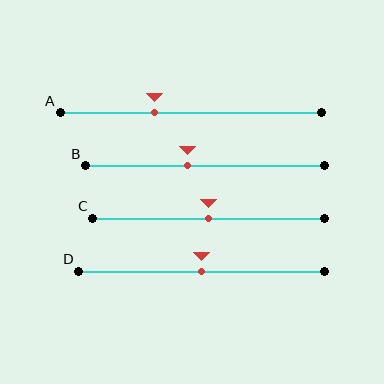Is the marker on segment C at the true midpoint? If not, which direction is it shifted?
Yes, the marker on segment C is at the true midpoint.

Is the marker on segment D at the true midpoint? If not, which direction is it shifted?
Yes, the marker on segment D is at the true midpoint.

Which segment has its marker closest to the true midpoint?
Segment C has its marker closest to the true midpoint.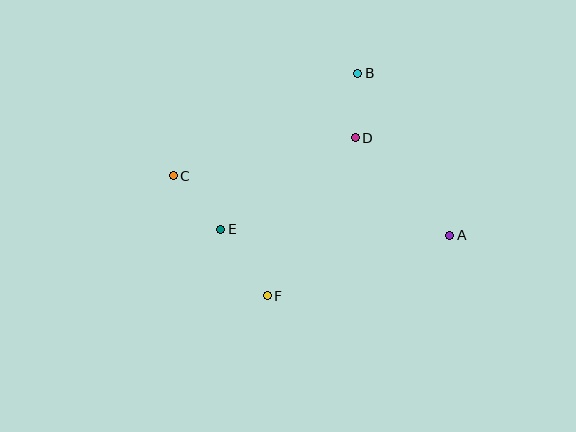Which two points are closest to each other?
Points B and D are closest to each other.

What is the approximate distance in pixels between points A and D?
The distance between A and D is approximately 136 pixels.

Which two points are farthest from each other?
Points A and C are farthest from each other.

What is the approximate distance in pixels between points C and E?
The distance between C and E is approximately 72 pixels.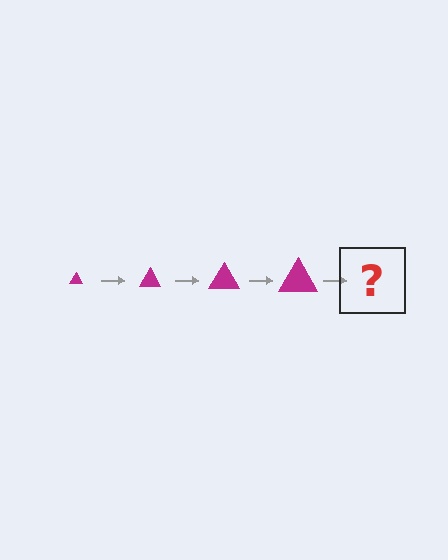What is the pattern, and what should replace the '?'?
The pattern is that the triangle gets progressively larger each step. The '?' should be a magenta triangle, larger than the previous one.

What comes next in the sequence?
The next element should be a magenta triangle, larger than the previous one.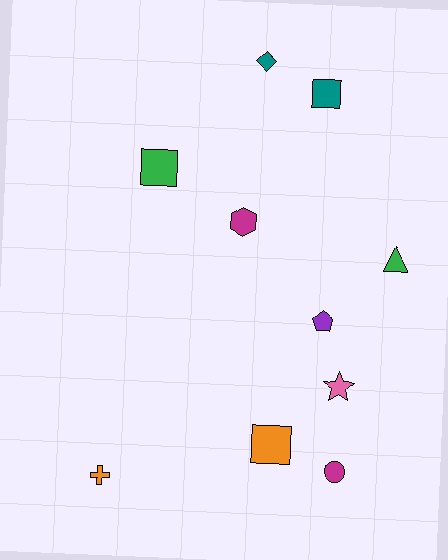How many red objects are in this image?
There are no red objects.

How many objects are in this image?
There are 10 objects.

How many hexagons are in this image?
There is 1 hexagon.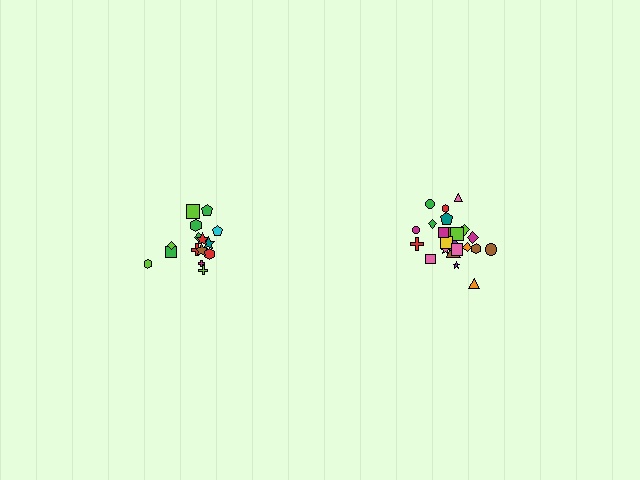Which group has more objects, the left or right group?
The right group.